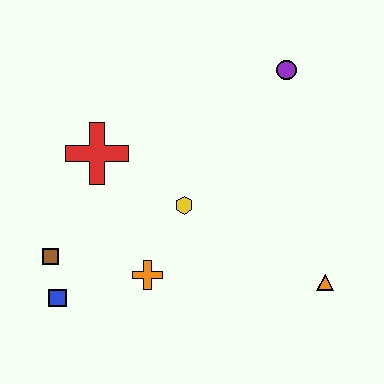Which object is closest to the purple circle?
The yellow hexagon is closest to the purple circle.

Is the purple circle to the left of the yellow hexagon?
No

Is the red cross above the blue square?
Yes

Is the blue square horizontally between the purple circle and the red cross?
No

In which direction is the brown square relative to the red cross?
The brown square is below the red cross.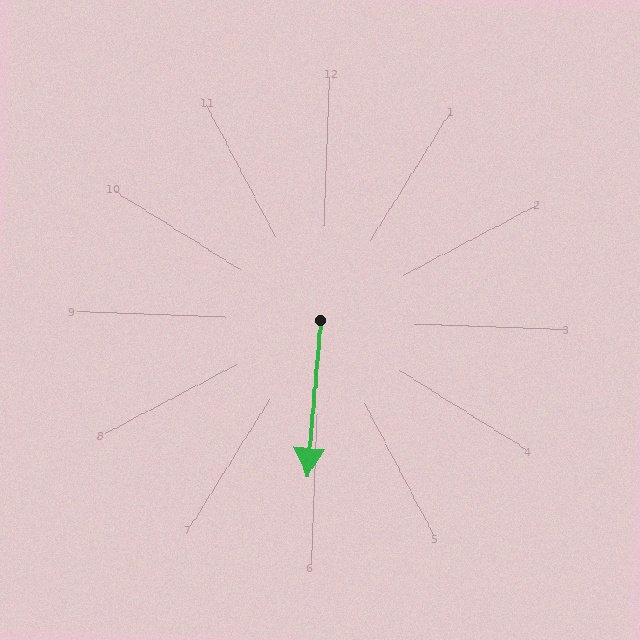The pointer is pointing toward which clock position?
Roughly 6 o'clock.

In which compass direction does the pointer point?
South.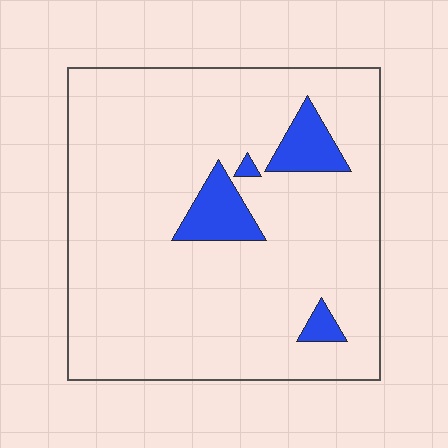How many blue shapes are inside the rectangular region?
4.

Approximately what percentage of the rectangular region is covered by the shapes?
Approximately 10%.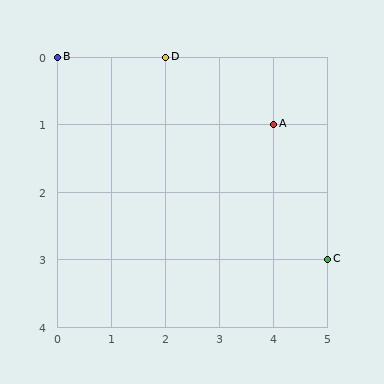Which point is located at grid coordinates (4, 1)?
Point A is at (4, 1).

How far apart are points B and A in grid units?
Points B and A are 4 columns and 1 row apart (about 4.1 grid units diagonally).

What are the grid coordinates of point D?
Point D is at grid coordinates (2, 0).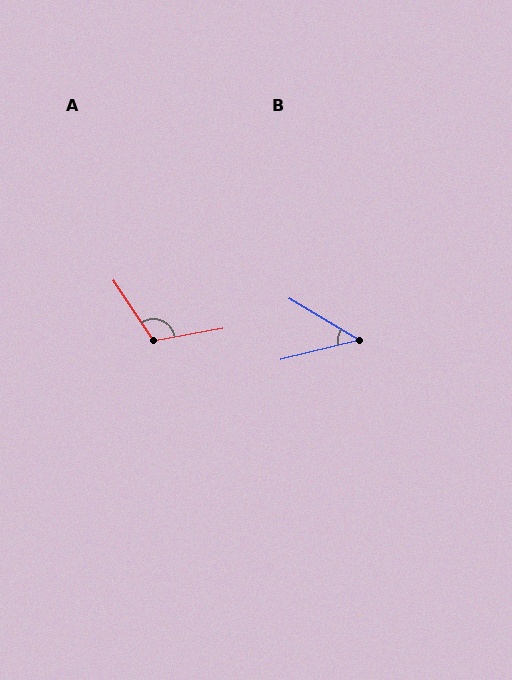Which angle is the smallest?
B, at approximately 45 degrees.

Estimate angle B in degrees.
Approximately 45 degrees.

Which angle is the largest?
A, at approximately 113 degrees.